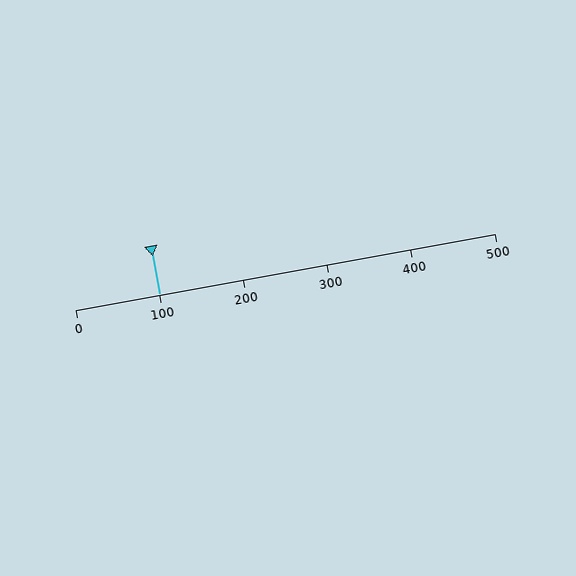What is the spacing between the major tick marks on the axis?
The major ticks are spaced 100 apart.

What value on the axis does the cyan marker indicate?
The marker indicates approximately 100.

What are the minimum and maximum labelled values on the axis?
The axis runs from 0 to 500.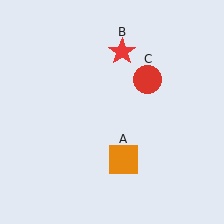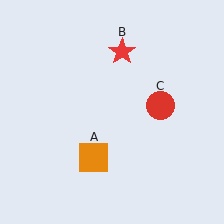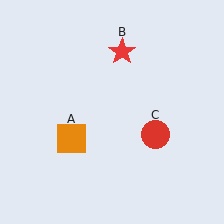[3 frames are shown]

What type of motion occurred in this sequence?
The orange square (object A), red circle (object C) rotated clockwise around the center of the scene.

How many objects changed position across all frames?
2 objects changed position: orange square (object A), red circle (object C).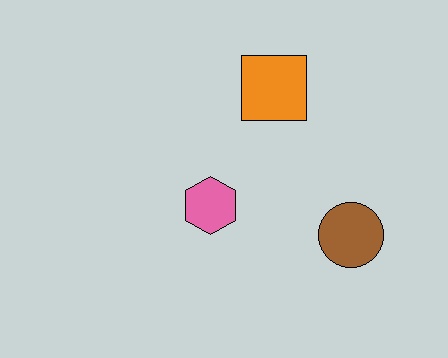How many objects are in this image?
There are 3 objects.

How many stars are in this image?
There are no stars.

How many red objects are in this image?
There are no red objects.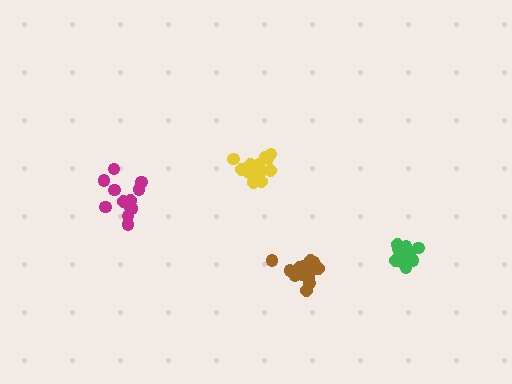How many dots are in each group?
Group 1: 13 dots, Group 2: 15 dots, Group 3: 15 dots, Group 4: 13 dots (56 total).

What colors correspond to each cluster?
The clusters are colored: magenta, yellow, brown, green.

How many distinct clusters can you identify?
There are 4 distinct clusters.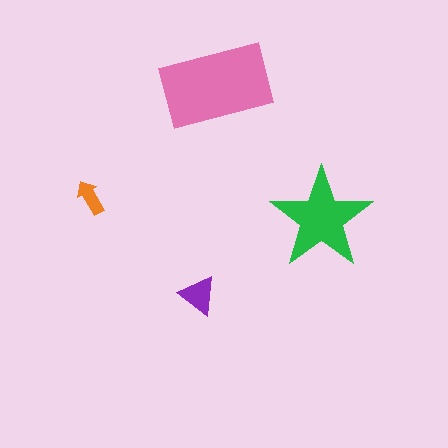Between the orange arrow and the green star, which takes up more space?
The green star.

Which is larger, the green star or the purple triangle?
The green star.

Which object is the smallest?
The orange arrow.